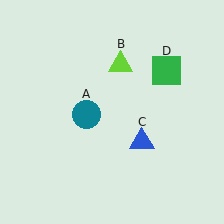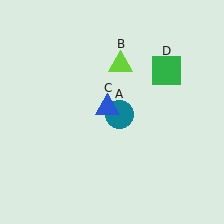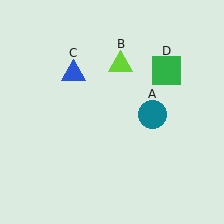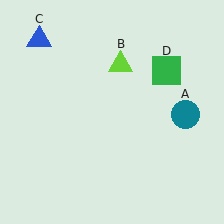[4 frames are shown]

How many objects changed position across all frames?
2 objects changed position: teal circle (object A), blue triangle (object C).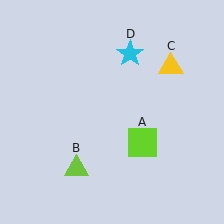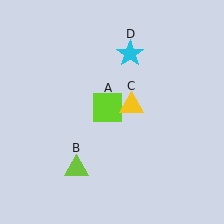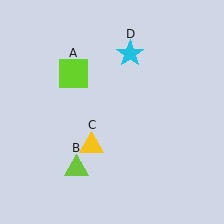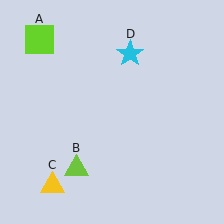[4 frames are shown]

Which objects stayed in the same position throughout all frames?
Lime triangle (object B) and cyan star (object D) remained stationary.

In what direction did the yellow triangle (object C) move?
The yellow triangle (object C) moved down and to the left.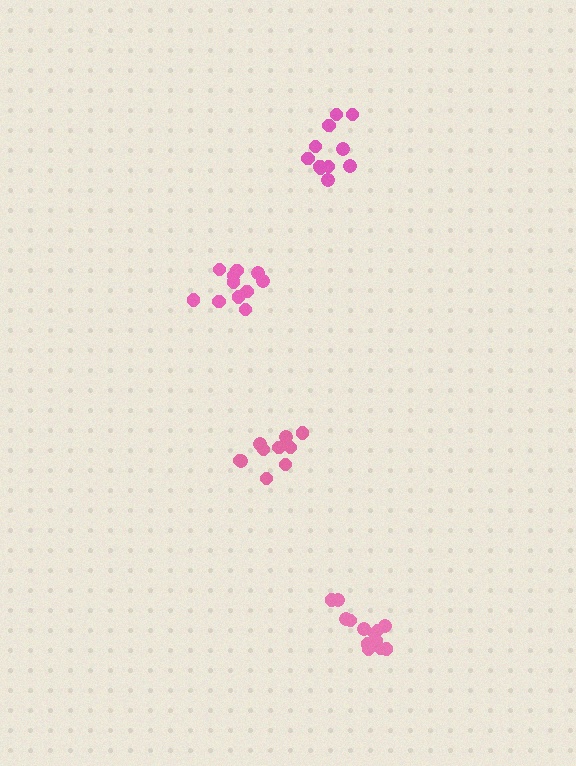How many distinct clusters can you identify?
There are 4 distinct clusters.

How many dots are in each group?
Group 1: 13 dots, Group 2: 10 dots, Group 3: 11 dots, Group 4: 11 dots (45 total).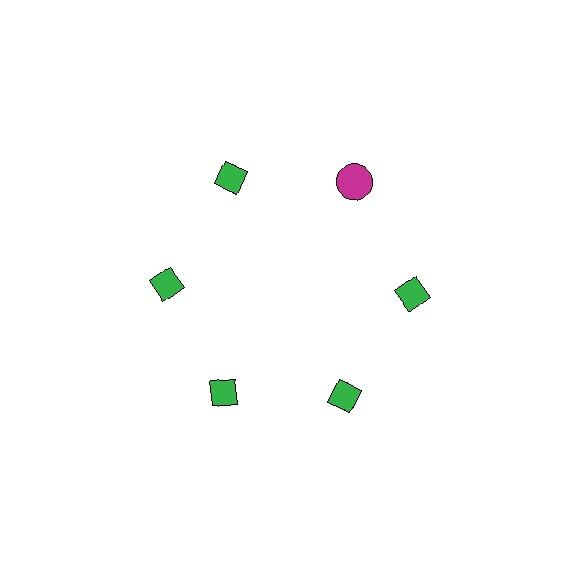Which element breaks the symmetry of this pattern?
The magenta circle at roughly the 1 o'clock position breaks the symmetry. All other shapes are green diamonds.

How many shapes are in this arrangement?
There are 6 shapes arranged in a ring pattern.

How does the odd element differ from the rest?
It differs in both color (magenta instead of green) and shape (circle instead of diamond).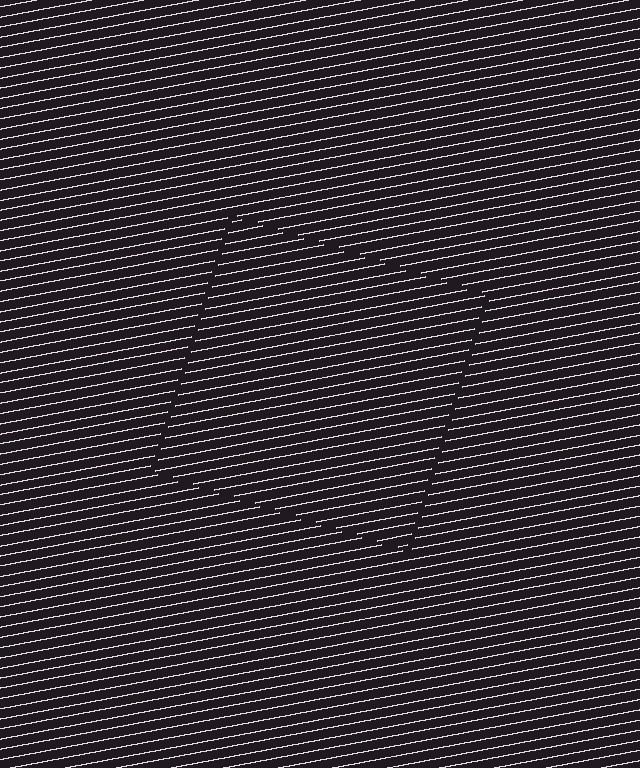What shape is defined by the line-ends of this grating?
An illusory square. The interior of the shape contains the same grating, shifted by half a period — the contour is defined by the phase discontinuity where line-ends from the inner and outer gratings abut.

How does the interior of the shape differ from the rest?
The interior of the shape contains the same grating, shifted by half a period — the contour is defined by the phase discontinuity where line-ends from the inner and outer gratings abut.